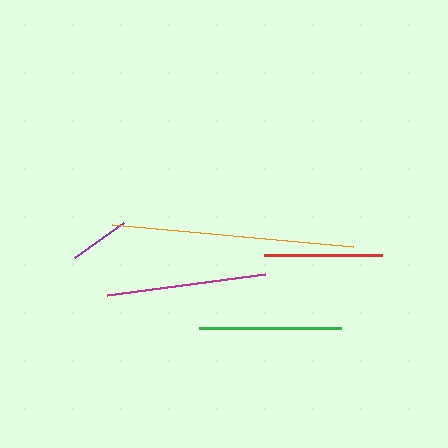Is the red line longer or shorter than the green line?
The green line is longer than the red line.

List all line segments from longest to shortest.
From longest to shortest: orange, magenta, green, red, purple.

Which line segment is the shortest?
The purple line is the shortest at approximately 60 pixels.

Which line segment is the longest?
The orange line is the longest at approximately 241 pixels.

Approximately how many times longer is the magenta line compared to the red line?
The magenta line is approximately 1.3 times the length of the red line.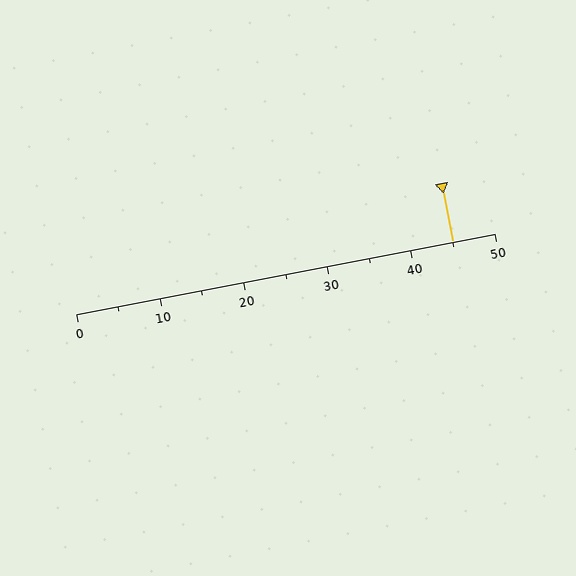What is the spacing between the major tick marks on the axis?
The major ticks are spaced 10 apart.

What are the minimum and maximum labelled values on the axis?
The axis runs from 0 to 50.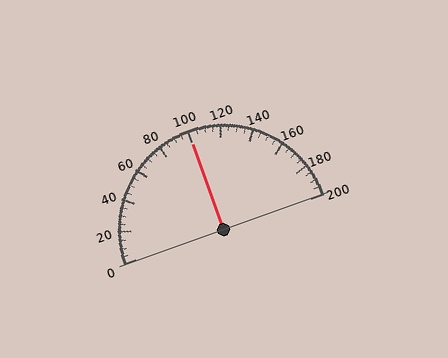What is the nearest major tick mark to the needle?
The nearest major tick mark is 100.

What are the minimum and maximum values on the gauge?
The gauge ranges from 0 to 200.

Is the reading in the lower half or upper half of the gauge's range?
The reading is in the upper half of the range (0 to 200).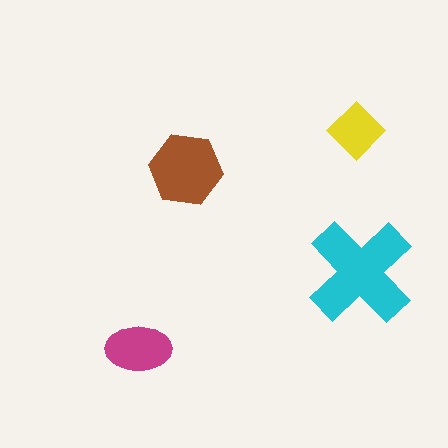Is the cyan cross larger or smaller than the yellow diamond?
Larger.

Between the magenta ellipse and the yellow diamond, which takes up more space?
The magenta ellipse.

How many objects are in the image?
There are 4 objects in the image.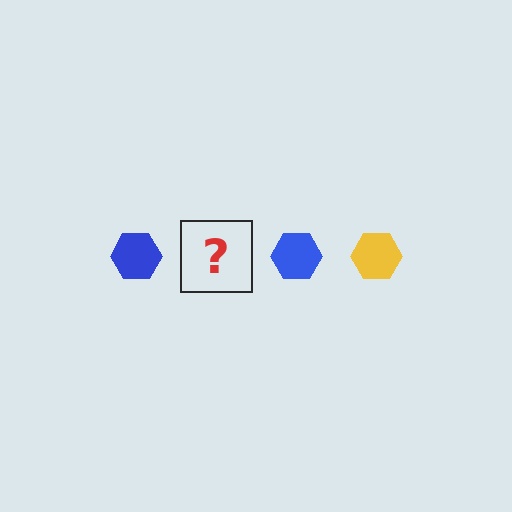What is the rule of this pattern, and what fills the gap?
The rule is that the pattern cycles through blue, yellow hexagons. The gap should be filled with a yellow hexagon.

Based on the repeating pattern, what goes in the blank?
The blank should be a yellow hexagon.